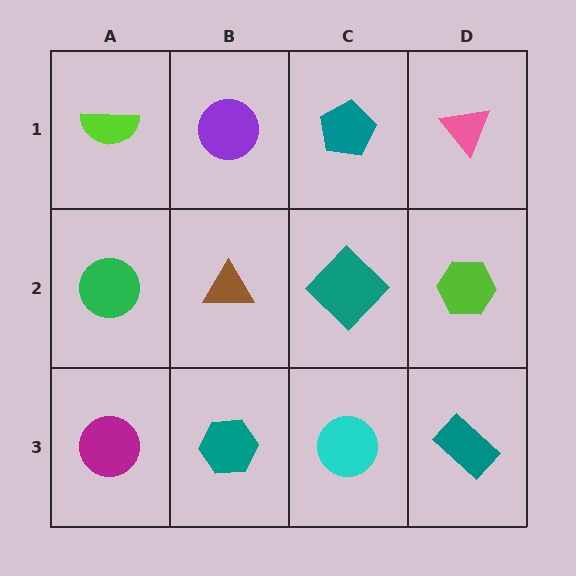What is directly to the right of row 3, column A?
A teal hexagon.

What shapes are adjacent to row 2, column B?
A purple circle (row 1, column B), a teal hexagon (row 3, column B), a green circle (row 2, column A), a teal diamond (row 2, column C).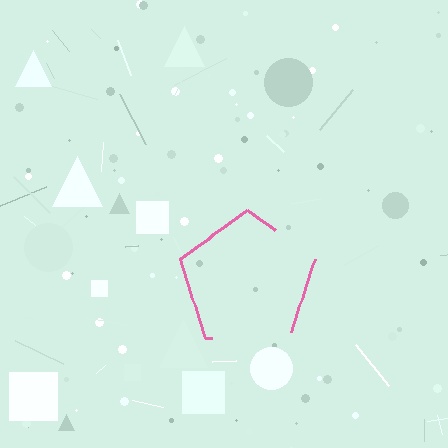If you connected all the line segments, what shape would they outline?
They would outline a pentagon.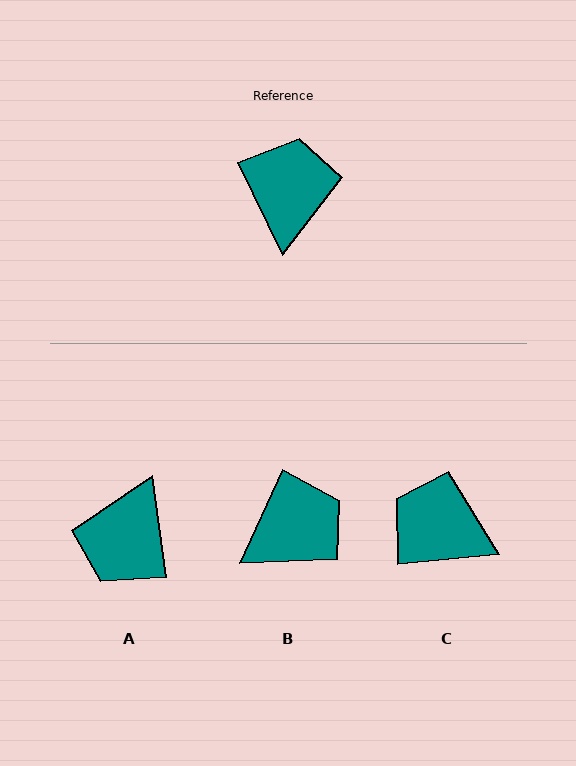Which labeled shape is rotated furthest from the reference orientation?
A, about 162 degrees away.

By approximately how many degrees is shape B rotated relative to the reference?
Approximately 50 degrees clockwise.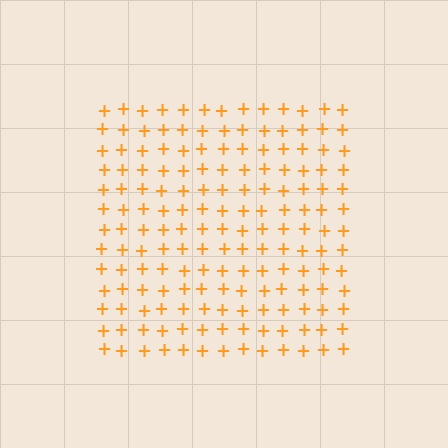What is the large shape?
The large shape is a square.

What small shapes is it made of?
It is made of small plus signs.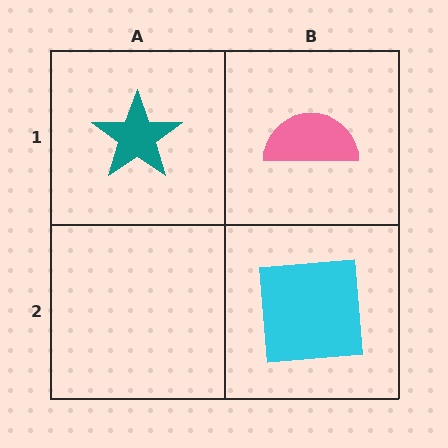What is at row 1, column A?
A teal star.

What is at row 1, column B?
A pink semicircle.